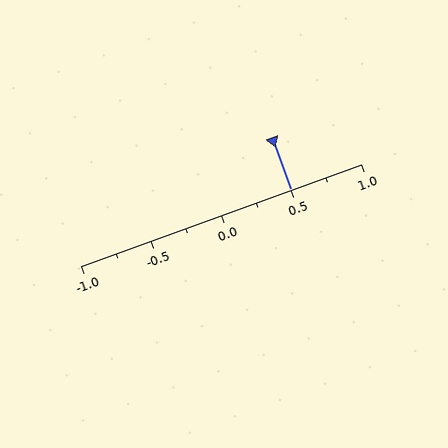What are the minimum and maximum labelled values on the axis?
The axis runs from -1.0 to 1.0.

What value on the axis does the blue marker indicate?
The marker indicates approximately 0.5.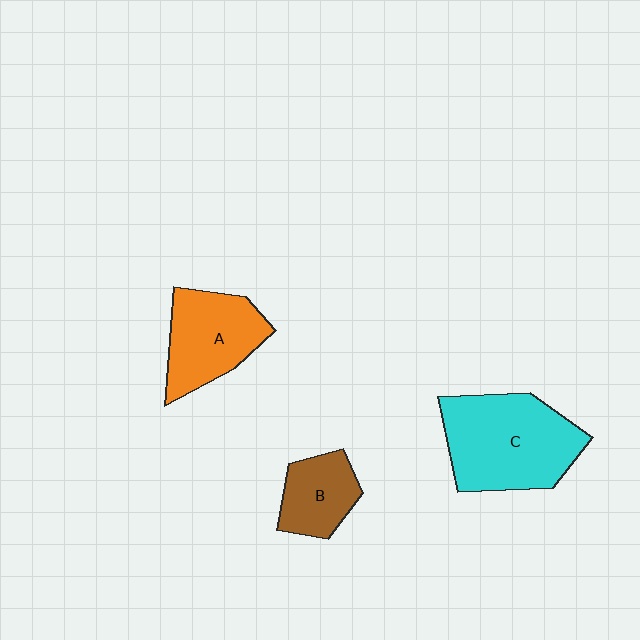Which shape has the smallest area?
Shape B (brown).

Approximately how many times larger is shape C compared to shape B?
Approximately 2.2 times.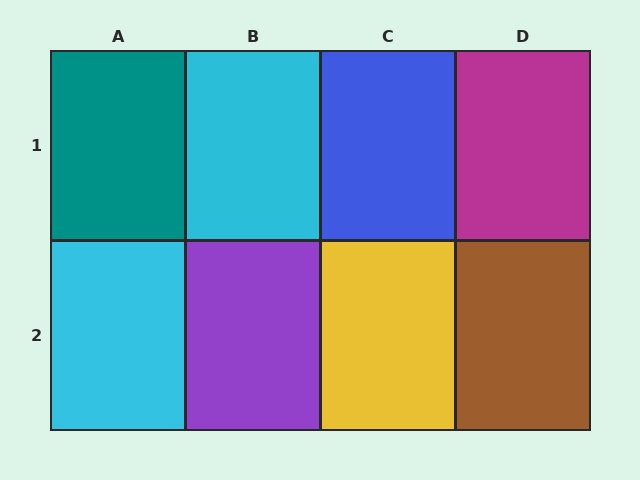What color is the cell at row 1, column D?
Magenta.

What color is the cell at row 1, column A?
Teal.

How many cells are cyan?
2 cells are cyan.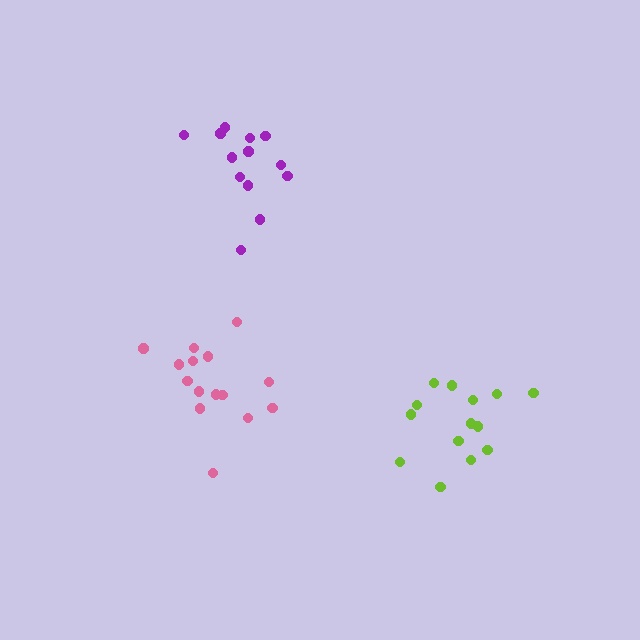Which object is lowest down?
The lime cluster is bottommost.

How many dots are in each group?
Group 1: 15 dots, Group 2: 14 dots, Group 3: 13 dots (42 total).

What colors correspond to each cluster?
The clusters are colored: pink, lime, purple.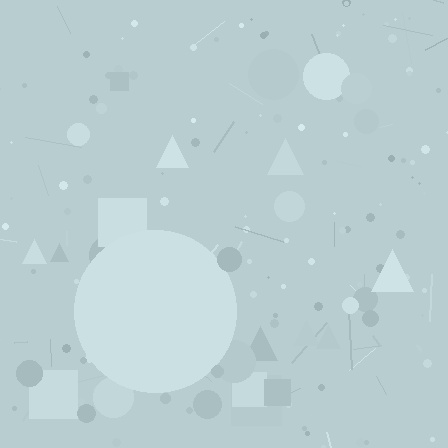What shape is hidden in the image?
A circle is hidden in the image.